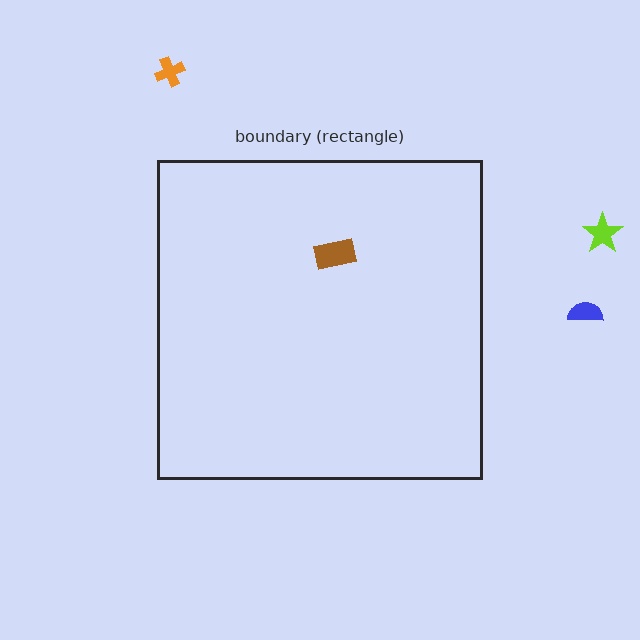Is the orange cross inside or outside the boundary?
Outside.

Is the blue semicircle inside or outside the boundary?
Outside.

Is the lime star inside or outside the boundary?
Outside.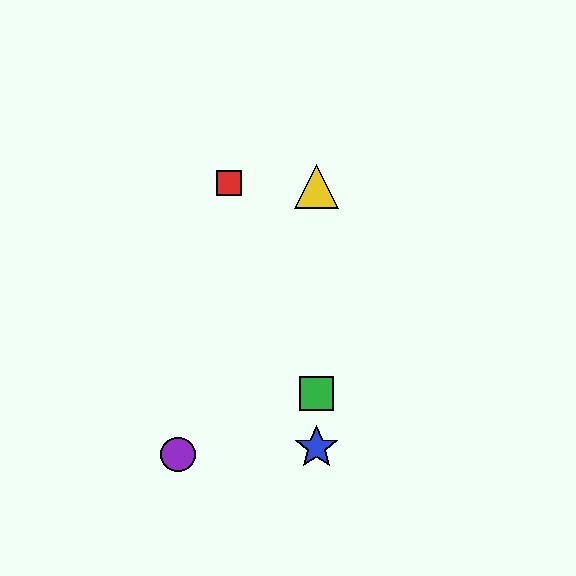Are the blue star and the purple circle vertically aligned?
No, the blue star is at x≈317 and the purple circle is at x≈178.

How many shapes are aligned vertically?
3 shapes (the blue star, the green square, the yellow triangle) are aligned vertically.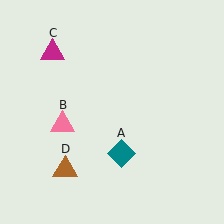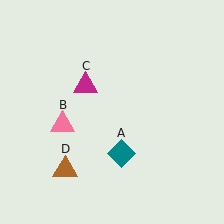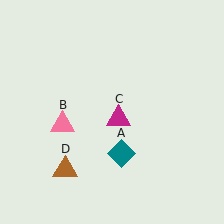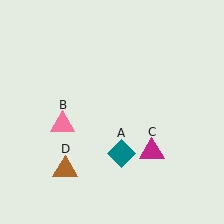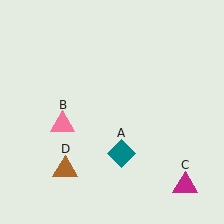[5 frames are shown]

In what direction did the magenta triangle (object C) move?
The magenta triangle (object C) moved down and to the right.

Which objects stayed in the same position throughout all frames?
Teal diamond (object A) and pink triangle (object B) and brown triangle (object D) remained stationary.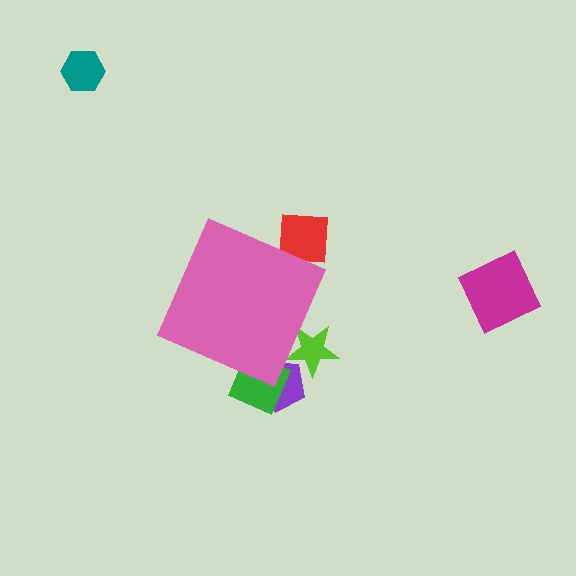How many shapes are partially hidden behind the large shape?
4 shapes are partially hidden.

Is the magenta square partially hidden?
No, the magenta square is fully visible.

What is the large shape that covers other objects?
A pink diamond.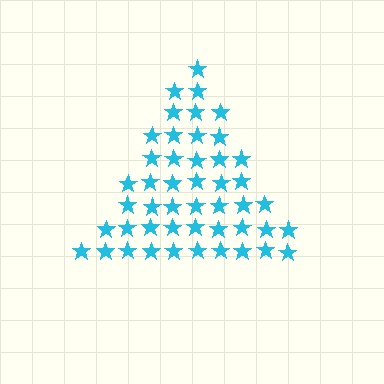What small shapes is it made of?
It is made of small stars.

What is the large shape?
The large shape is a triangle.